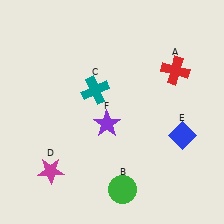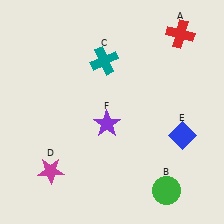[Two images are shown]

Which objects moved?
The objects that moved are: the red cross (A), the green circle (B), the teal cross (C).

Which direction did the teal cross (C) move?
The teal cross (C) moved up.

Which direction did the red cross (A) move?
The red cross (A) moved up.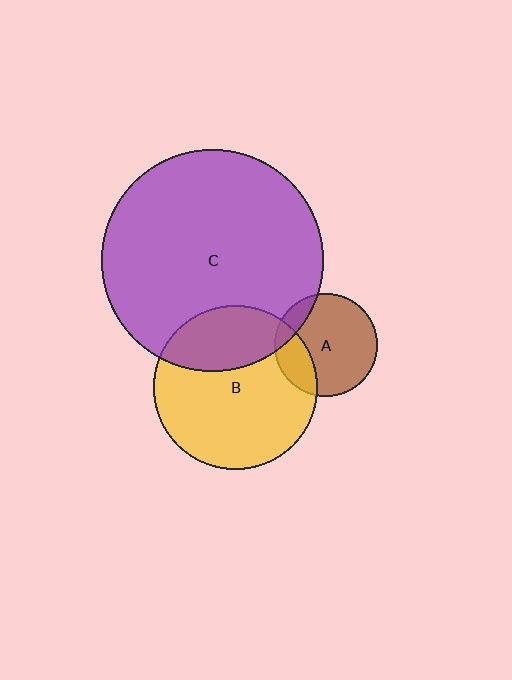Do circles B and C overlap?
Yes.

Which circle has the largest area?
Circle C (purple).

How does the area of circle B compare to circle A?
Approximately 2.5 times.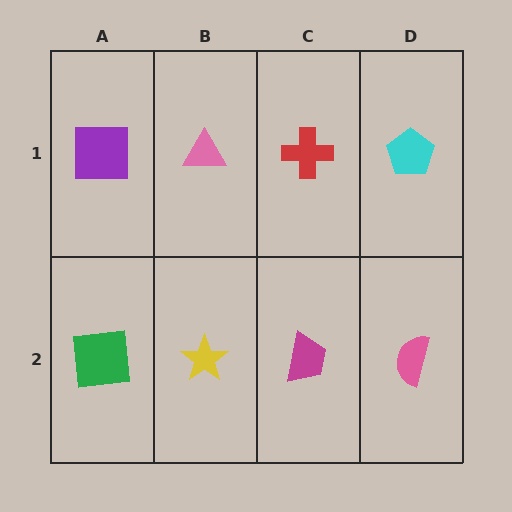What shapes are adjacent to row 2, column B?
A pink triangle (row 1, column B), a green square (row 2, column A), a magenta trapezoid (row 2, column C).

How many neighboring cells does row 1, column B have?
3.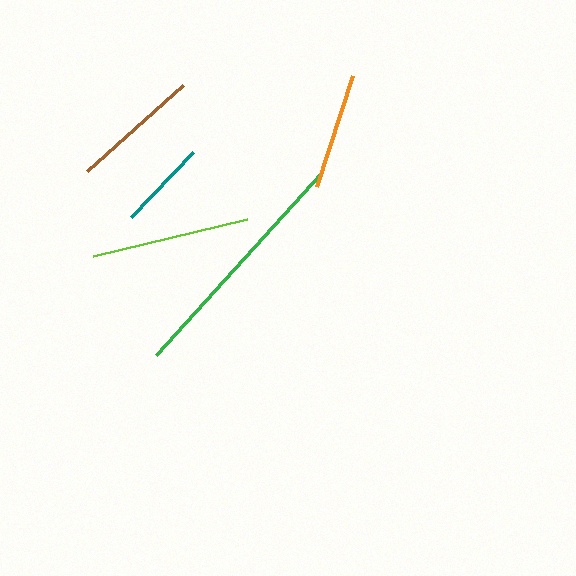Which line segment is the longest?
The green line is the longest at approximately 247 pixels.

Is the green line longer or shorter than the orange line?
The green line is longer than the orange line.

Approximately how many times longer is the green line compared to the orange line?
The green line is approximately 2.1 times the length of the orange line.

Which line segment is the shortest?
The teal line is the shortest at approximately 89 pixels.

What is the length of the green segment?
The green segment is approximately 247 pixels long.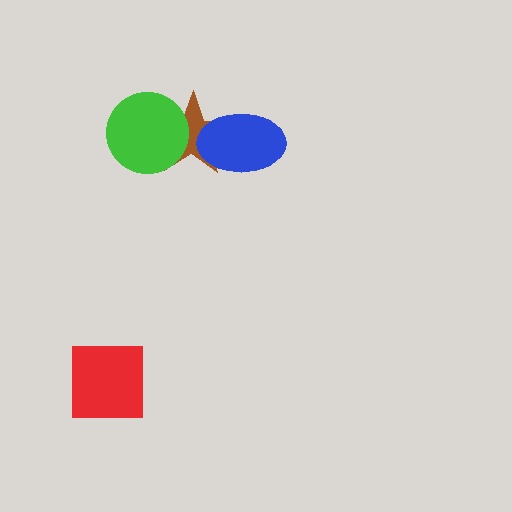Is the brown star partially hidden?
Yes, it is partially covered by another shape.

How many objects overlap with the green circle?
1 object overlaps with the green circle.